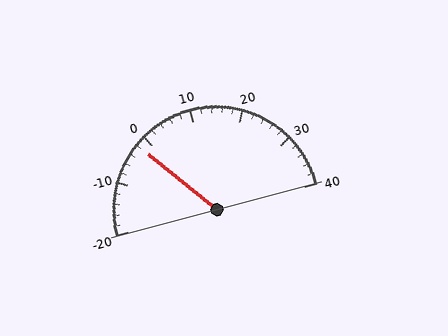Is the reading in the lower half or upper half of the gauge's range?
The reading is in the lower half of the range (-20 to 40).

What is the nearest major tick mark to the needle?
The nearest major tick mark is 0.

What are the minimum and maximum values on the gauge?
The gauge ranges from -20 to 40.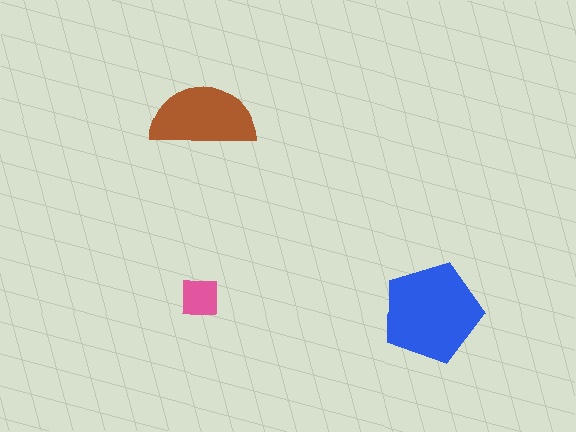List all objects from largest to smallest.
The blue pentagon, the brown semicircle, the pink square.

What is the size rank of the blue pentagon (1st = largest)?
1st.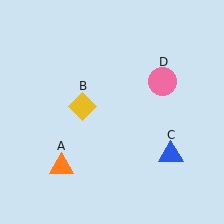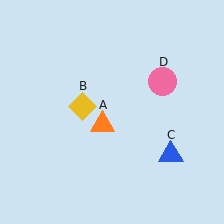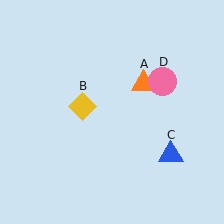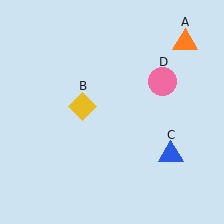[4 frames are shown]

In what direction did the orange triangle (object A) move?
The orange triangle (object A) moved up and to the right.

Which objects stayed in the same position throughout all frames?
Yellow diamond (object B) and blue triangle (object C) and pink circle (object D) remained stationary.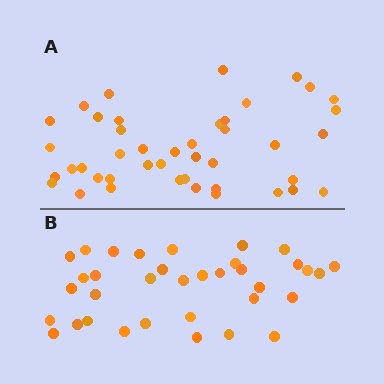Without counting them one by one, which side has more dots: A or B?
Region A (the top region) has more dots.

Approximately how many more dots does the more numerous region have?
Region A has roughly 8 or so more dots than region B.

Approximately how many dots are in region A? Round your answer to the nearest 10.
About 40 dots. (The exact count is 43, which rounds to 40.)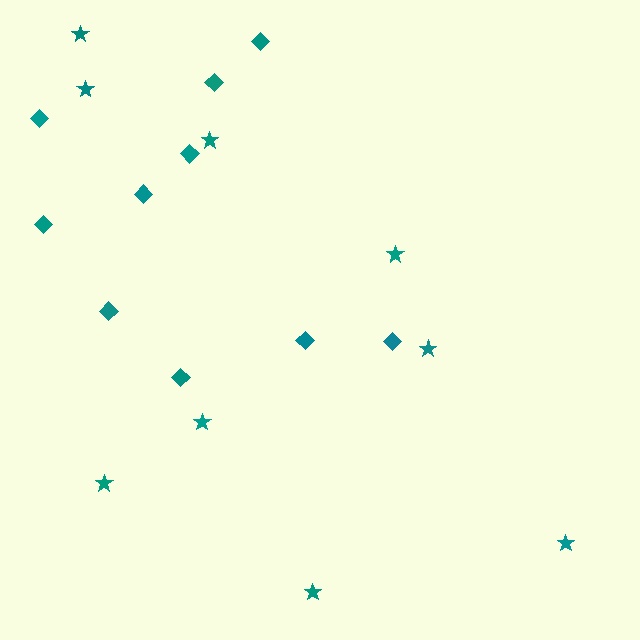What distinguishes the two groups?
There are 2 groups: one group of diamonds (10) and one group of stars (9).